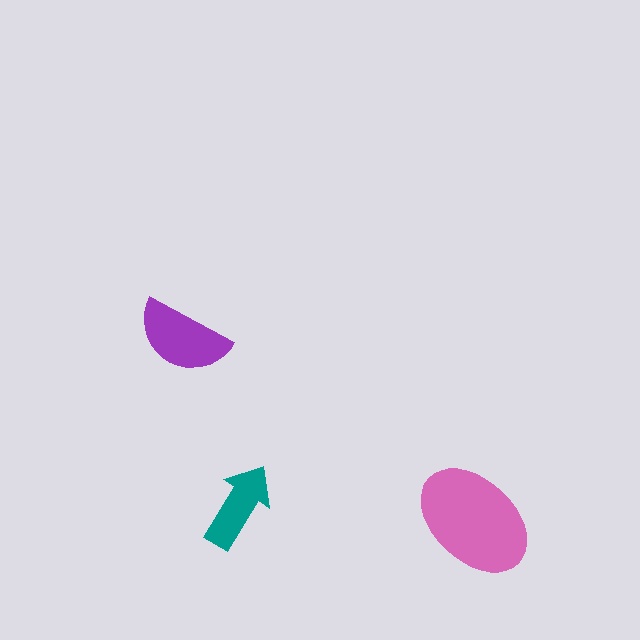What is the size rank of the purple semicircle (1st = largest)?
2nd.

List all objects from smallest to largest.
The teal arrow, the purple semicircle, the pink ellipse.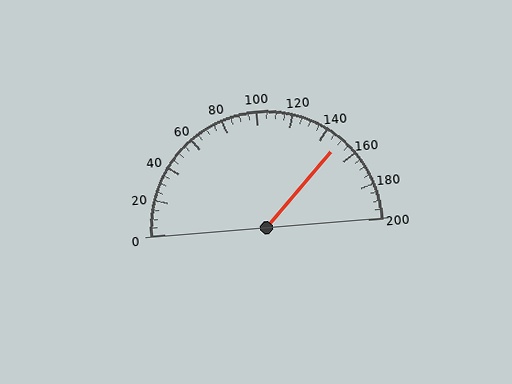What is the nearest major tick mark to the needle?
The nearest major tick mark is 160.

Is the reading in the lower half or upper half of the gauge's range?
The reading is in the upper half of the range (0 to 200).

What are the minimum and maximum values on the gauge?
The gauge ranges from 0 to 200.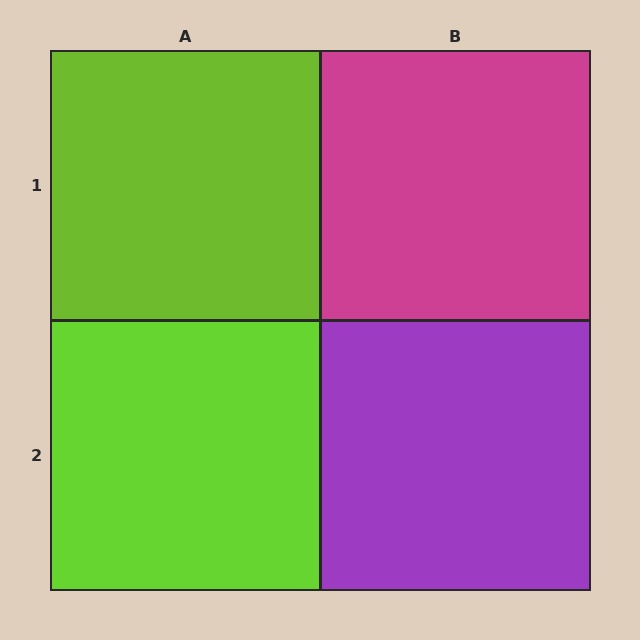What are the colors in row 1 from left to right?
Lime, magenta.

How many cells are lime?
2 cells are lime.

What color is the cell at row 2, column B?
Purple.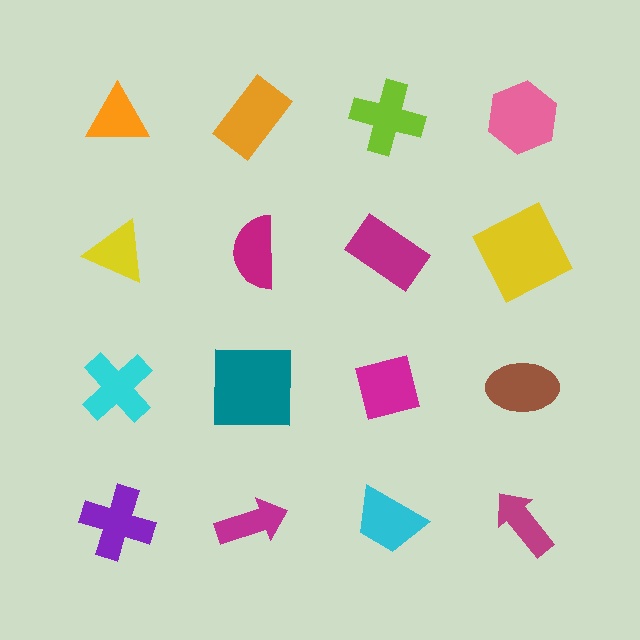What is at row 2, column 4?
A yellow square.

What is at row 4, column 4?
A magenta arrow.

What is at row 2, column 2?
A magenta semicircle.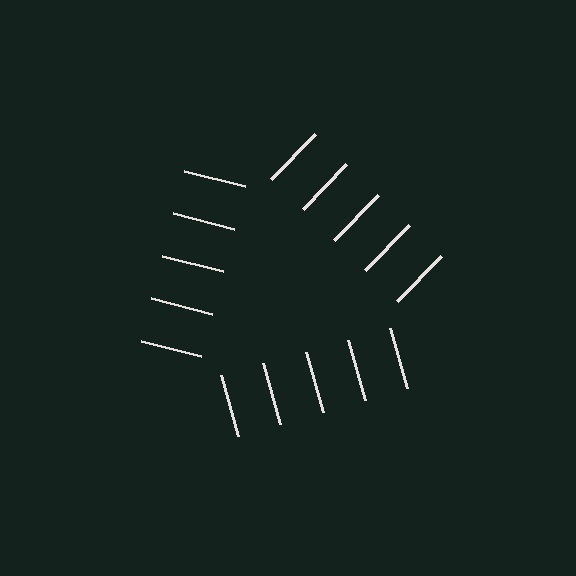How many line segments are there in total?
15 — 5 along each of the 3 edges.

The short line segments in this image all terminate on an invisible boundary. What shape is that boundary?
An illusory triangle — the line segments terminate on its edges but no continuous stroke is drawn.